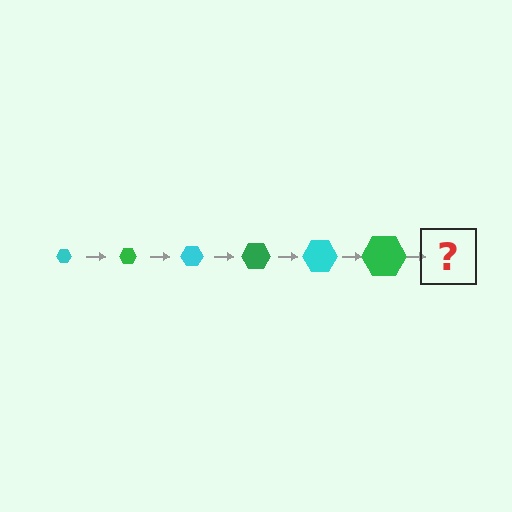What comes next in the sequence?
The next element should be a cyan hexagon, larger than the previous one.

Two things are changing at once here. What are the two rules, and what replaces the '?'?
The two rules are that the hexagon grows larger each step and the color cycles through cyan and green. The '?' should be a cyan hexagon, larger than the previous one.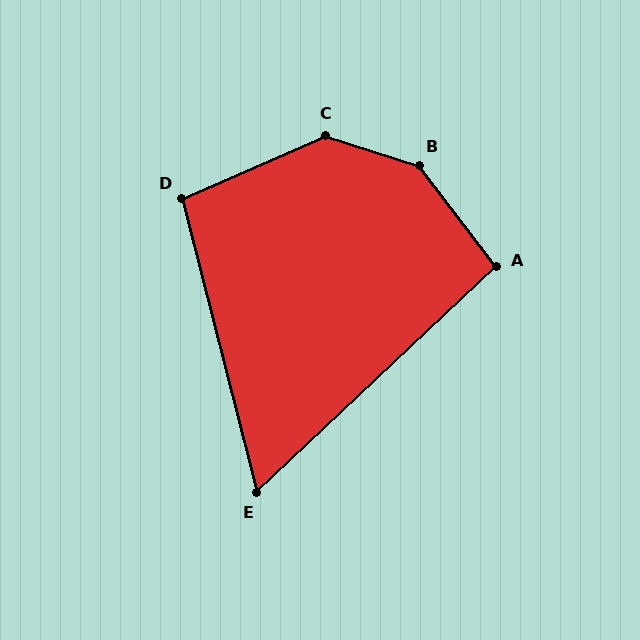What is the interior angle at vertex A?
Approximately 96 degrees (obtuse).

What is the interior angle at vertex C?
Approximately 139 degrees (obtuse).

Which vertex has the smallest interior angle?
E, at approximately 61 degrees.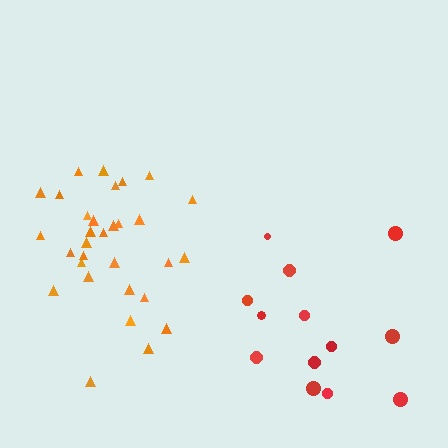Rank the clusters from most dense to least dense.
orange, red.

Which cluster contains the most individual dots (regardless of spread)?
Orange (31).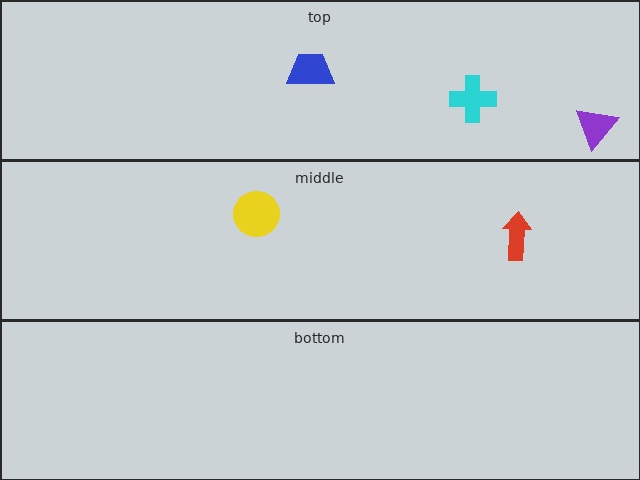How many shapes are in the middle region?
2.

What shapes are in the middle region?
The red arrow, the yellow circle.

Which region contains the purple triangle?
The top region.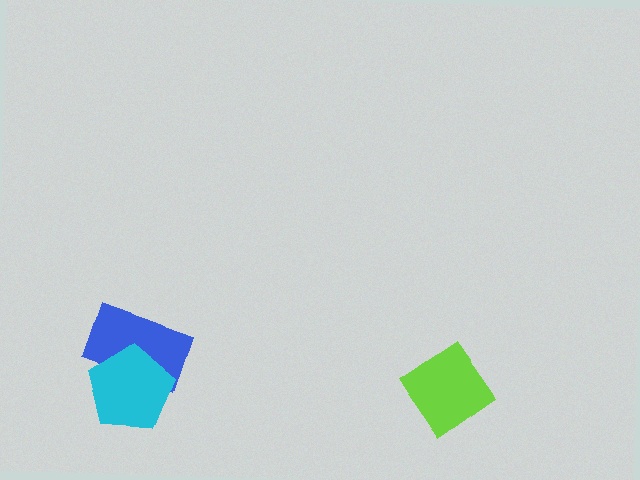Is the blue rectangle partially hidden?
Yes, it is partially covered by another shape.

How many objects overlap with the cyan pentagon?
1 object overlaps with the cyan pentagon.